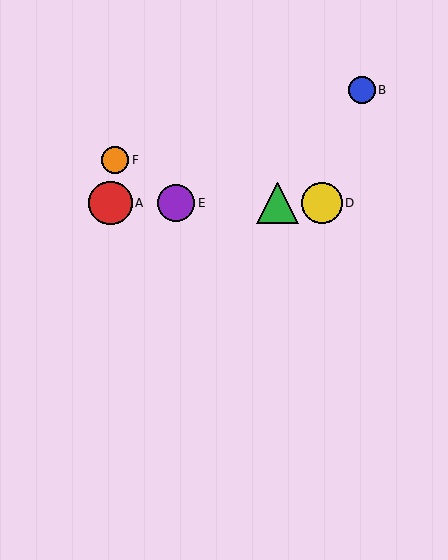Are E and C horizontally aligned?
Yes, both are at y≈203.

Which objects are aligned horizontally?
Objects A, C, D, E are aligned horizontally.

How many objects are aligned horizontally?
4 objects (A, C, D, E) are aligned horizontally.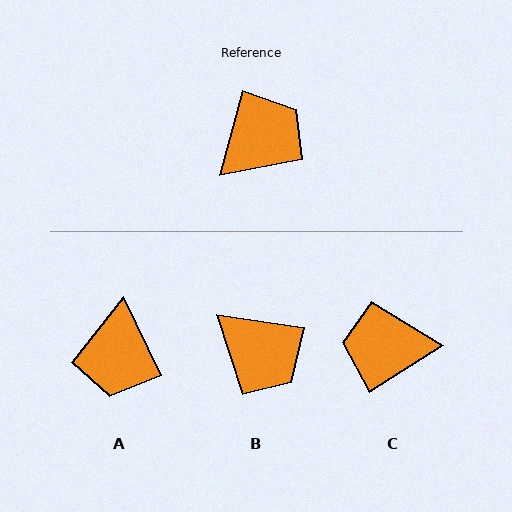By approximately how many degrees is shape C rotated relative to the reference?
Approximately 138 degrees counter-clockwise.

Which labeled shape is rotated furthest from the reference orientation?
A, about 139 degrees away.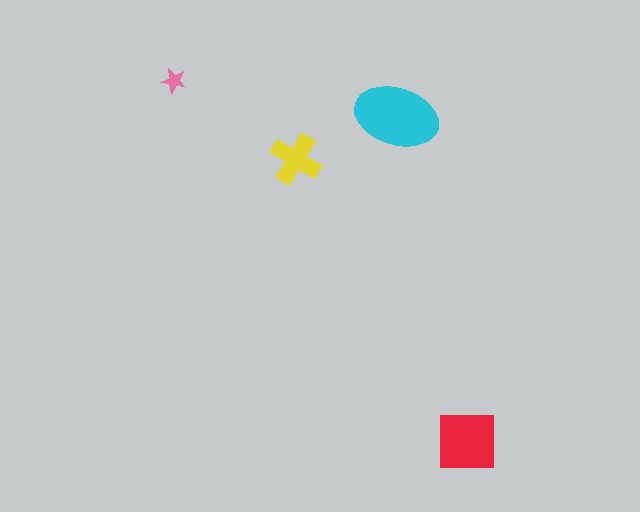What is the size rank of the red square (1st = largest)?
2nd.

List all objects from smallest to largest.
The pink star, the yellow cross, the red square, the cyan ellipse.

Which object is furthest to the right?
The red square is rightmost.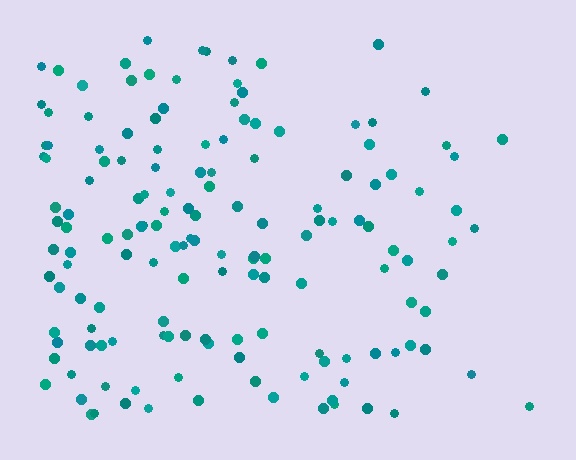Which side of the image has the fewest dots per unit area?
The right.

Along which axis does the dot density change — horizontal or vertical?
Horizontal.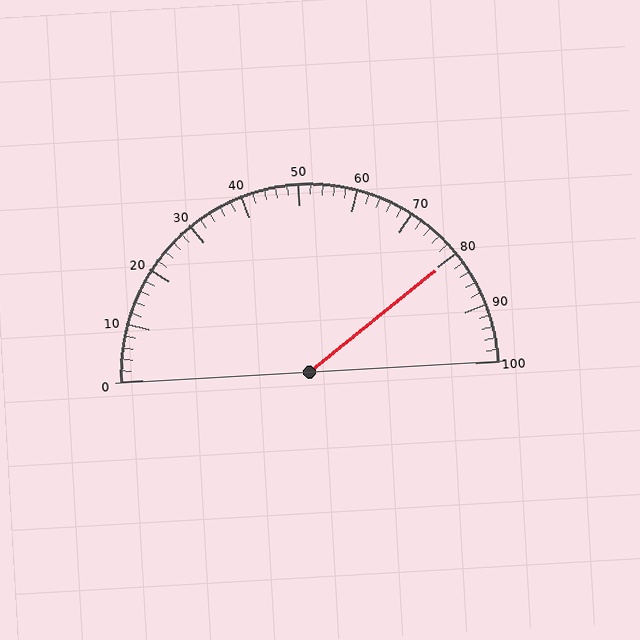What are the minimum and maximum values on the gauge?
The gauge ranges from 0 to 100.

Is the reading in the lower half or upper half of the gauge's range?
The reading is in the upper half of the range (0 to 100).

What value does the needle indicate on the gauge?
The needle indicates approximately 80.